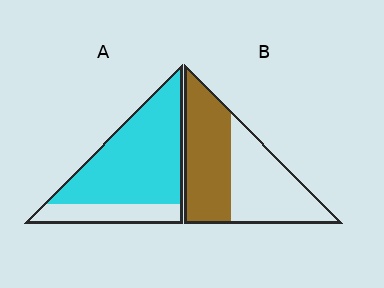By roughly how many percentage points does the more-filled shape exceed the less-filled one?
By roughly 25 percentage points (A over B).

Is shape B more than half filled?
Roughly half.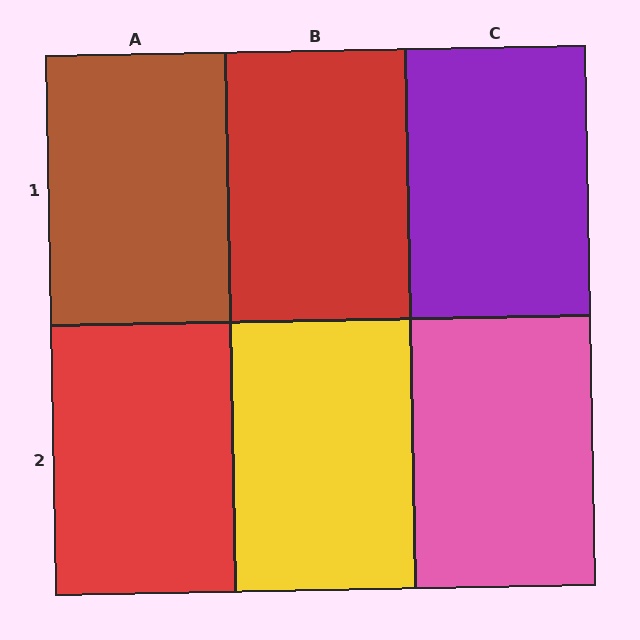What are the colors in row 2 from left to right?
Red, yellow, pink.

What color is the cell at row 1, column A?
Brown.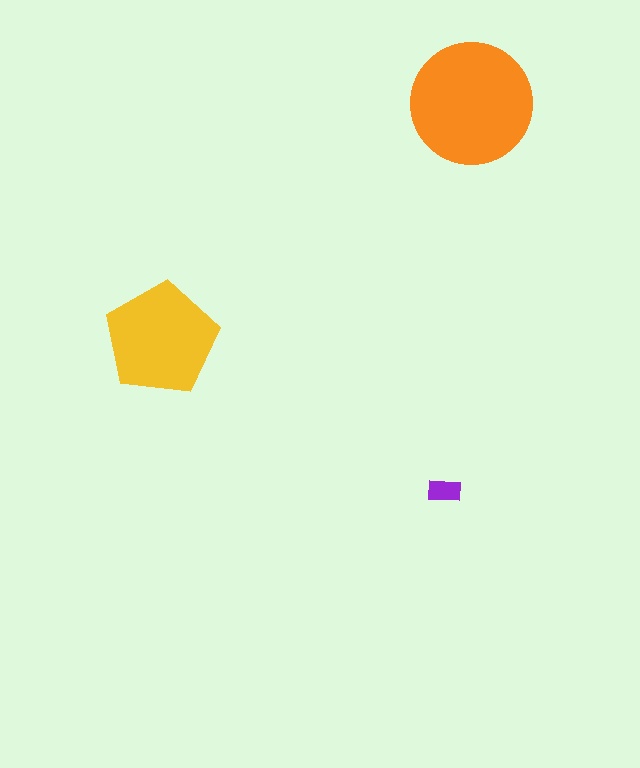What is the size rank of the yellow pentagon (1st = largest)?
2nd.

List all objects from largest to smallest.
The orange circle, the yellow pentagon, the purple rectangle.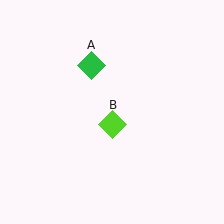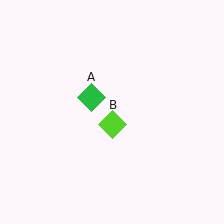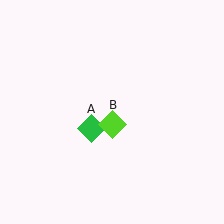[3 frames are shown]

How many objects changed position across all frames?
1 object changed position: green diamond (object A).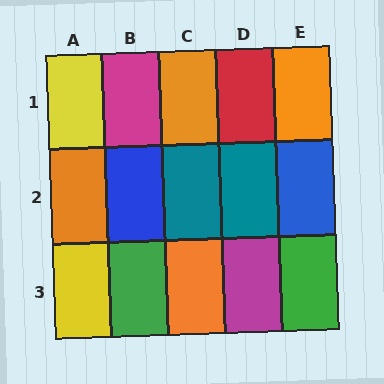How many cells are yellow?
2 cells are yellow.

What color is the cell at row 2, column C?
Teal.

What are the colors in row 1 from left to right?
Yellow, magenta, orange, red, orange.